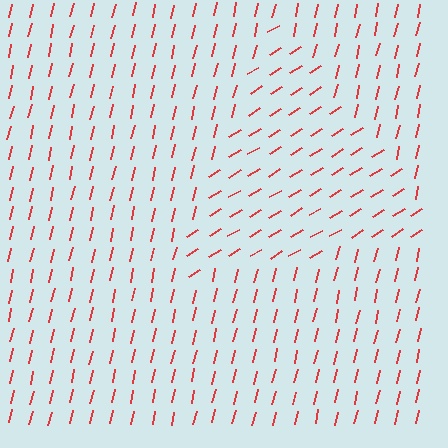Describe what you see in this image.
The image is filled with small red line segments. A triangle region in the image has lines oriented differently from the surrounding lines, creating a visible texture boundary.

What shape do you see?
I see a triangle.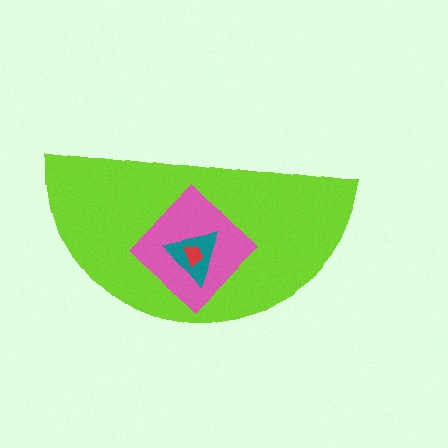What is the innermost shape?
The red trapezoid.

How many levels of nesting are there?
4.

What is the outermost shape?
The lime semicircle.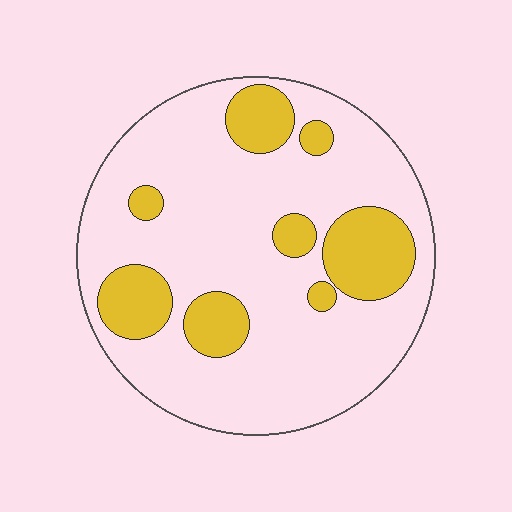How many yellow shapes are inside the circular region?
8.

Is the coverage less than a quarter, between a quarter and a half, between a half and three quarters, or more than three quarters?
Less than a quarter.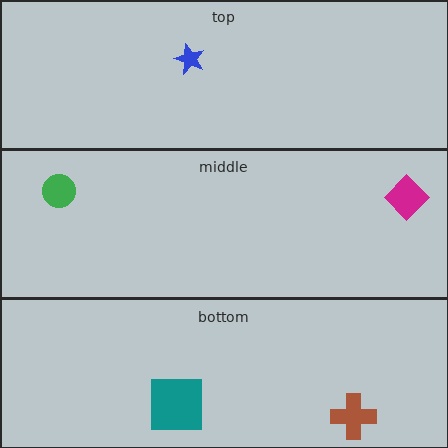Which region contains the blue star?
The top region.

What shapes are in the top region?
The blue star.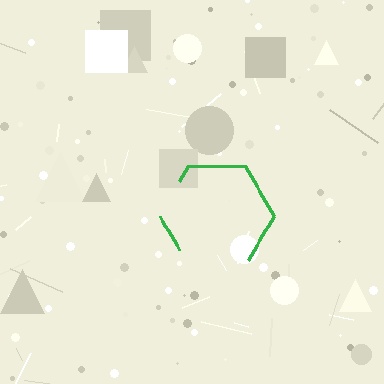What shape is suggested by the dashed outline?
The dashed outline suggests a hexagon.